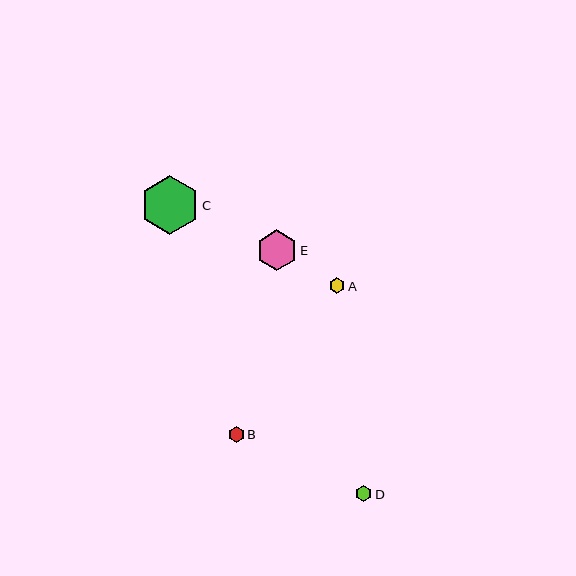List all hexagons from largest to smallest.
From largest to smallest: C, E, D, A, B.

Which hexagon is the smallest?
Hexagon B is the smallest with a size of approximately 16 pixels.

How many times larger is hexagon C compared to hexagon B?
Hexagon C is approximately 3.8 times the size of hexagon B.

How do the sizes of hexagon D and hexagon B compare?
Hexagon D and hexagon B are approximately the same size.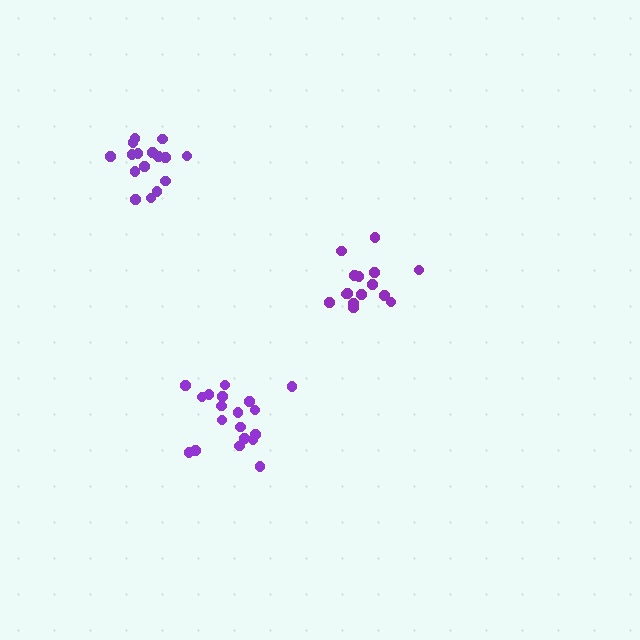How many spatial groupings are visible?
There are 3 spatial groupings.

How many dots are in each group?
Group 1: 19 dots, Group 2: 15 dots, Group 3: 16 dots (50 total).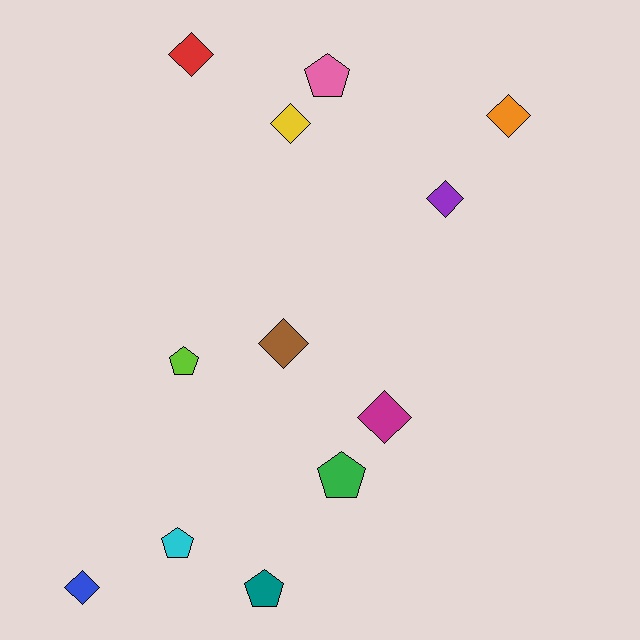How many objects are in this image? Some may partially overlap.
There are 12 objects.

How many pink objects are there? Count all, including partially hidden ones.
There is 1 pink object.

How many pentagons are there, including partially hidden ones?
There are 5 pentagons.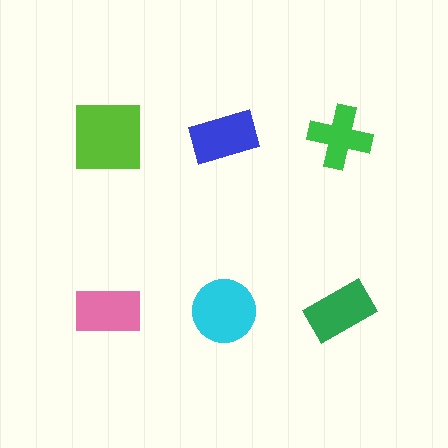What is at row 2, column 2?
A cyan circle.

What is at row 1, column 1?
A lime square.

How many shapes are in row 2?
3 shapes.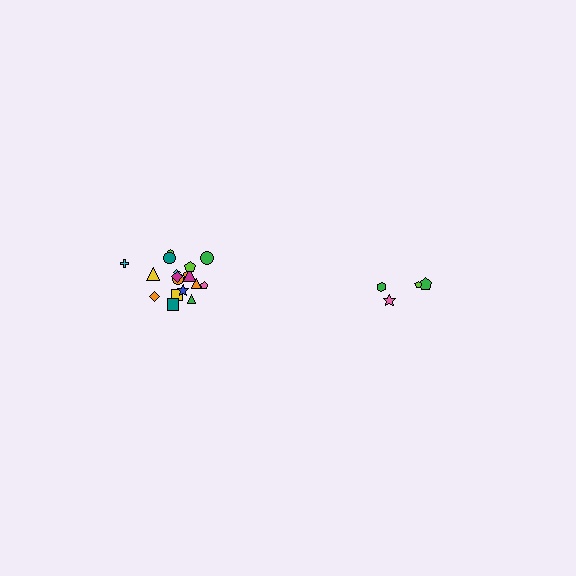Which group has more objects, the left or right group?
The left group.